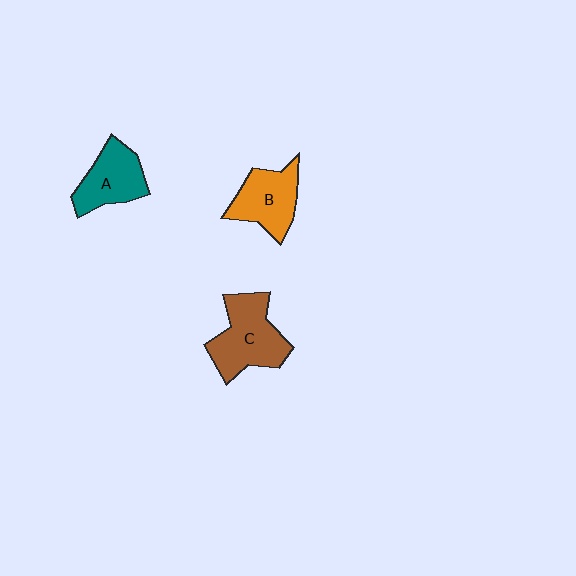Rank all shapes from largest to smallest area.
From largest to smallest: C (brown), B (orange), A (teal).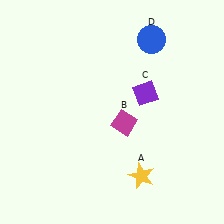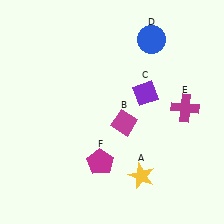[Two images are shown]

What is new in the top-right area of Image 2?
A magenta cross (E) was added in the top-right area of Image 2.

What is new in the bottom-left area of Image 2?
A magenta pentagon (F) was added in the bottom-left area of Image 2.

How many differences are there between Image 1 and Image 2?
There are 2 differences between the two images.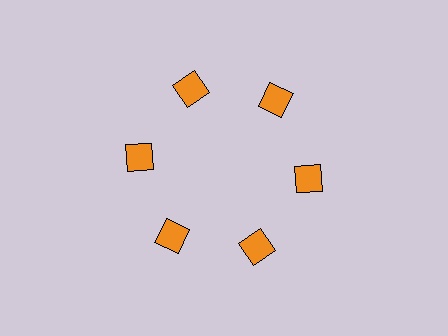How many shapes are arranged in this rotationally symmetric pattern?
There are 6 shapes, arranged in 6 groups of 1.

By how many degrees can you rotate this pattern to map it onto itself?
The pattern maps onto itself every 60 degrees of rotation.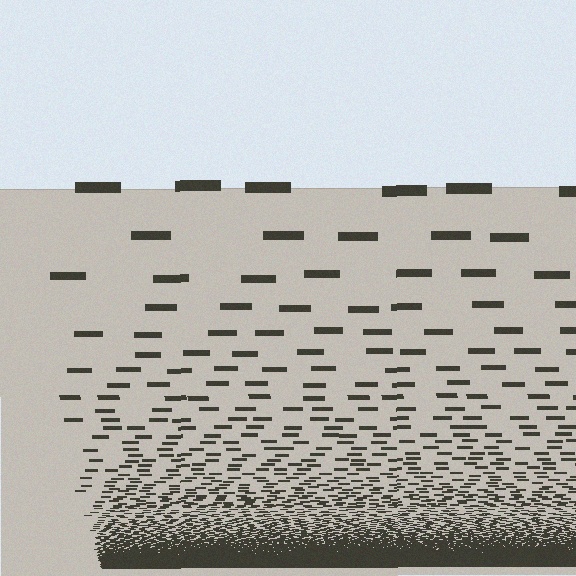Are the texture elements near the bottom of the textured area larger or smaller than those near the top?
Smaller. The gradient is inverted — elements near the bottom are smaller and denser.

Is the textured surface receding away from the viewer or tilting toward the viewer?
The surface appears to tilt toward the viewer. Texture elements get larger and sparser toward the top.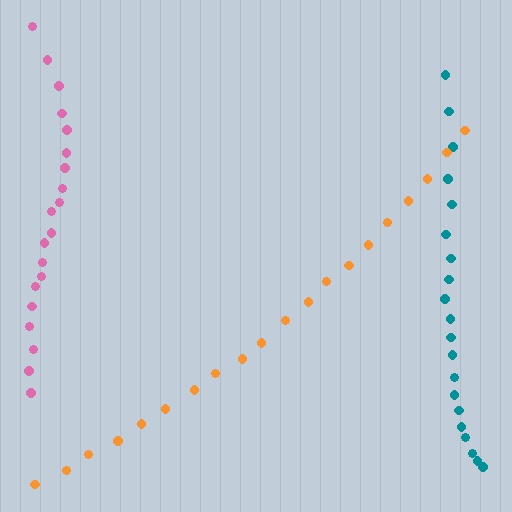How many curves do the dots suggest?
There are 3 distinct paths.